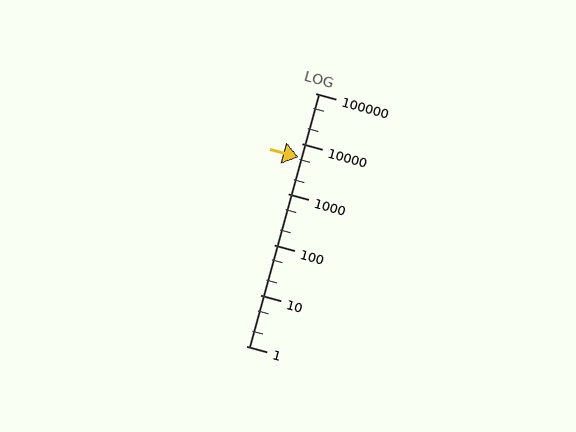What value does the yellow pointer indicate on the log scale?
The pointer indicates approximately 5300.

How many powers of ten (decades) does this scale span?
The scale spans 5 decades, from 1 to 100000.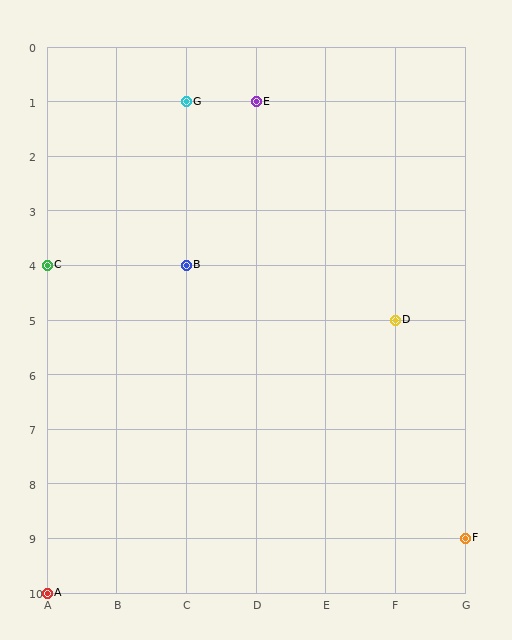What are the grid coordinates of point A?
Point A is at grid coordinates (A, 10).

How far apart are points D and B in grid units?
Points D and B are 3 columns and 1 row apart (about 3.2 grid units diagonally).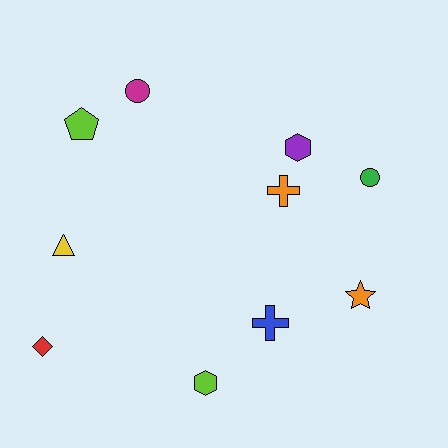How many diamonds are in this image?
There is 1 diamond.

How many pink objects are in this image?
There are no pink objects.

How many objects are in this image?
There are 10 objects.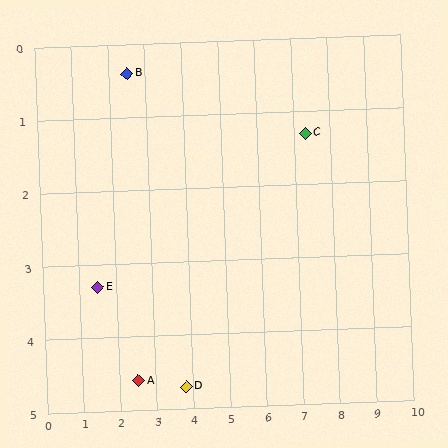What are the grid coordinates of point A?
Point A is at approximately (2.5, 4.6).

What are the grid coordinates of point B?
Point B is at approximately (2.5, 0.4).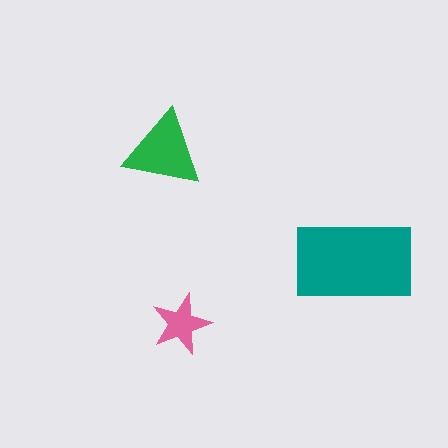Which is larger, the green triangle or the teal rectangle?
The teal rectangle.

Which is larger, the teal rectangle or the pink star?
The teal rectangle.